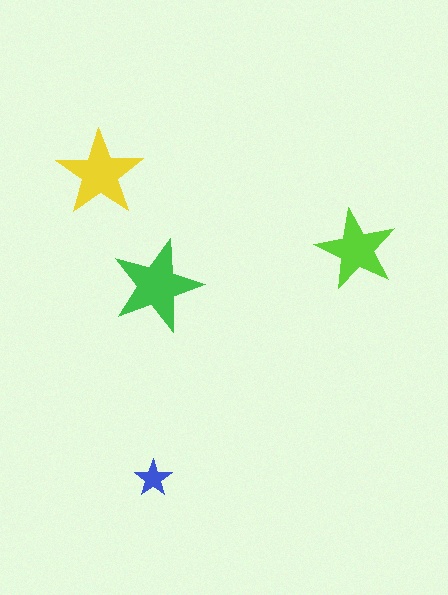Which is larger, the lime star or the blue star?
The lime one.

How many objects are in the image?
There are 4 objects in the image.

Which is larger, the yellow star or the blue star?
The yellow one.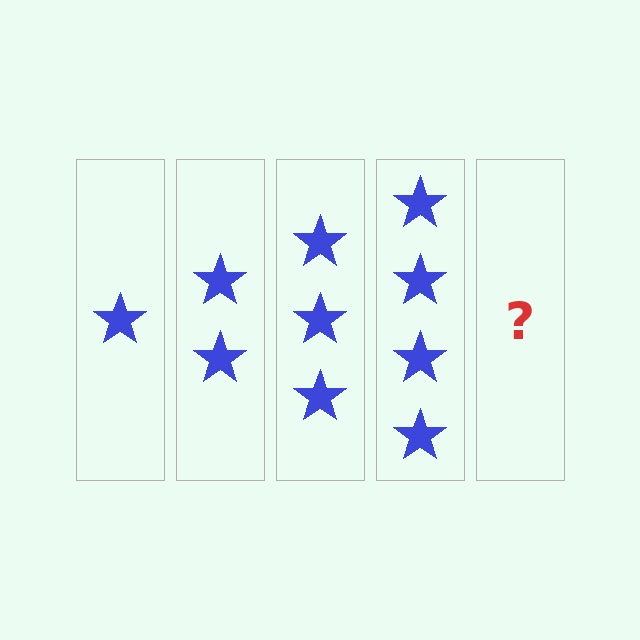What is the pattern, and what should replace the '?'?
The pattern is that each step adds one more star. The '?' should be 5 stars.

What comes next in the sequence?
The next element should be 5 stars.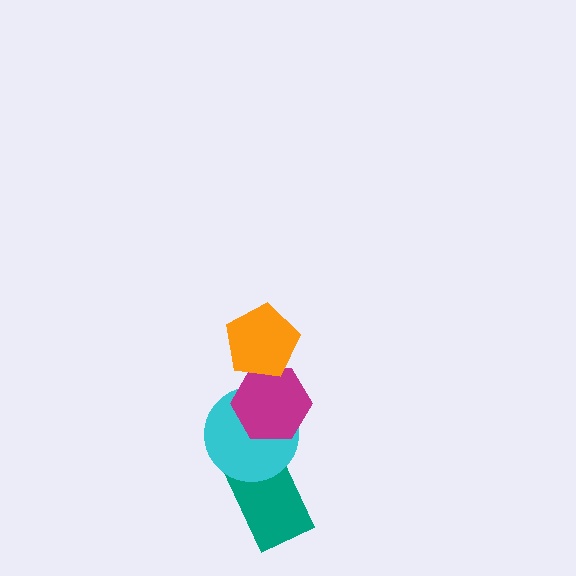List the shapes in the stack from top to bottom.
From top to bottom: the orange pentagon, the magenta hexagon, the cyan circle, the teal rectangle.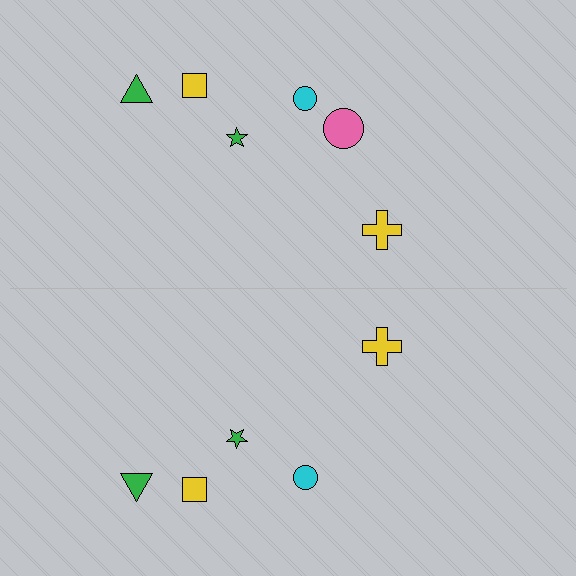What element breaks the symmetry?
A pink circle is missing from the bottom side.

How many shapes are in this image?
There are 11 shapes in this image.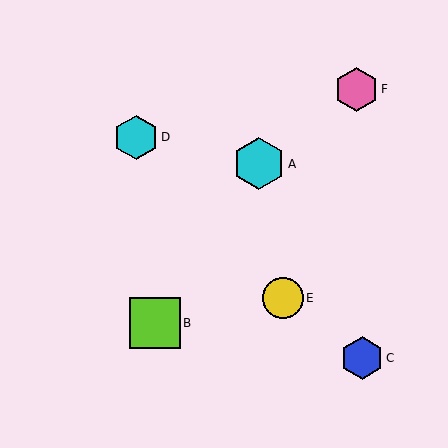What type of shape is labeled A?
Shape A is a cyan hexagon.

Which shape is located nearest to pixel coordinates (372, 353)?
The blue hexagon (labeled C) at (362, 358) is nearest to that location.